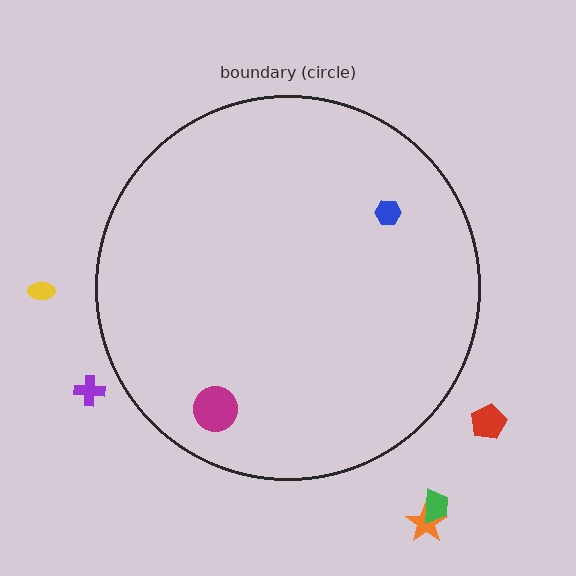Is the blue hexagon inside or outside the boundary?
Inside.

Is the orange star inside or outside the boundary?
Outside.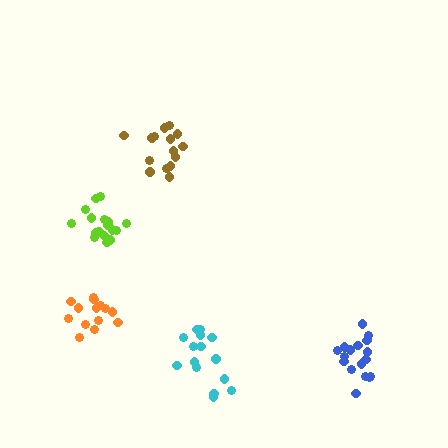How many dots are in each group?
Group 1: 17 dots, Group 2: 15 dots, Group 3: 15 dots, Group 4: 17 dots, Group 5: 14 dots (78 total).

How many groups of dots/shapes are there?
There are 5 groups.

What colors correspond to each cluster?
The clusters are colored: lime, brown, cyan, blue, orange.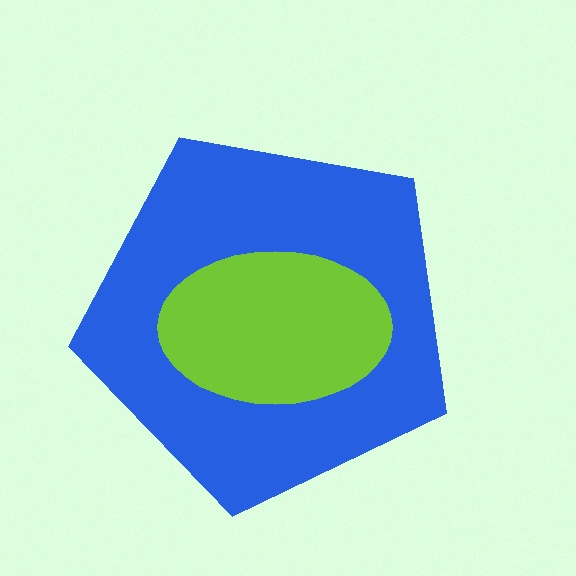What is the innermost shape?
The lime ellipse.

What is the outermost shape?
The blue pentagon.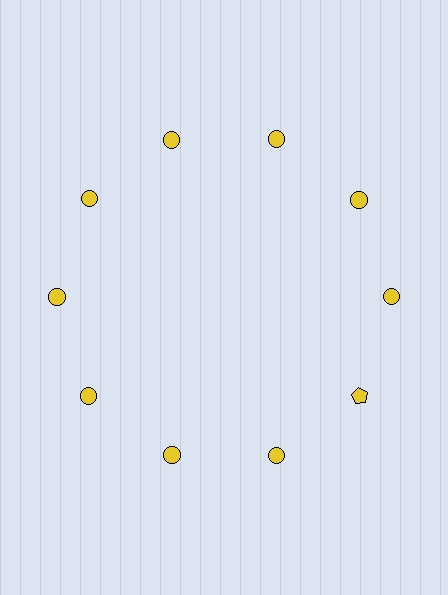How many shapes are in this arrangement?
There are 10 shapes arranged in a ring pattern.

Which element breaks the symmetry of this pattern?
The yellow pentagon at roughly the 4 o'clock position breaks the symmetry. All other shapes are yellow circles.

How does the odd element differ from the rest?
It has a different shape: pentagon instead of circle.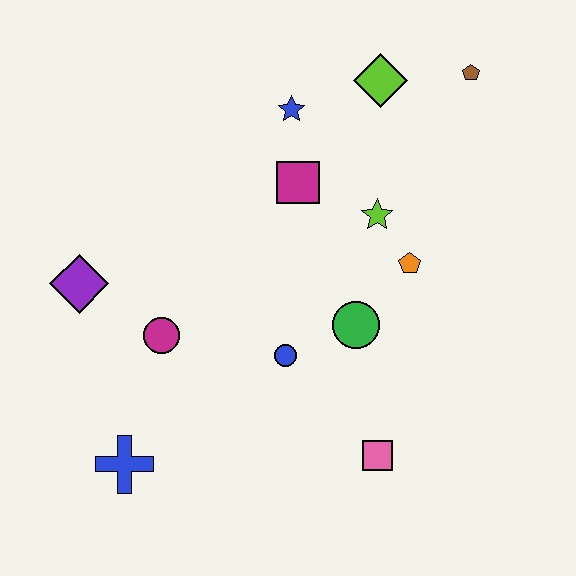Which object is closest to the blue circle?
The green circle is closest to the blue circle.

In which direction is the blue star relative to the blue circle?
The blue star is above the blue circle.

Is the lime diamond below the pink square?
No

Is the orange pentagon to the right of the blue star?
Yes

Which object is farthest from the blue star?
The blue cross is farthest from the blue star.